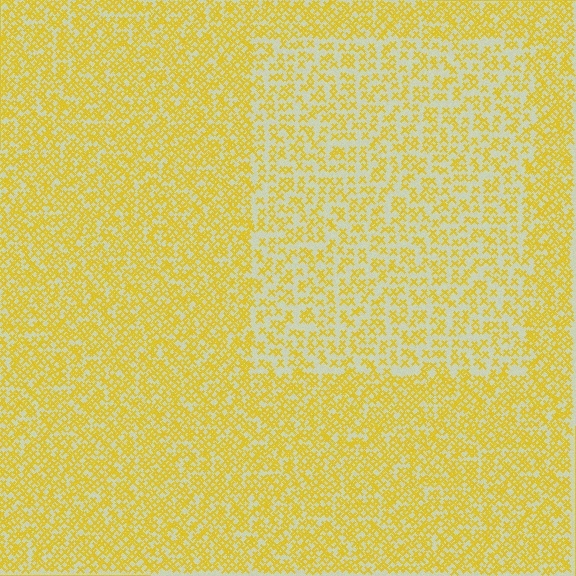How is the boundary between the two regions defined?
The boundary is defined by a change in element density (approximately 1.8x ratio). All elements are the same color, size, and shape.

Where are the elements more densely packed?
The elements are more densely packed outside the rectangle boundary.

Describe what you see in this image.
The image contains small yellow elements arranged at two different densities. A rectangle-shaped region is visible where the elements are less densely packed than the surrounding area.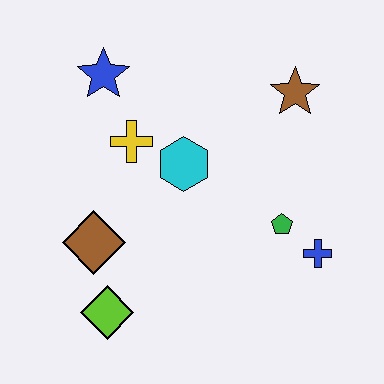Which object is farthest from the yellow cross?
The blue cross is farthest from the yellow cross.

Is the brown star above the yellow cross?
Yes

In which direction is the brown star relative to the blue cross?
The brown star is above the blue cross.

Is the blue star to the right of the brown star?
No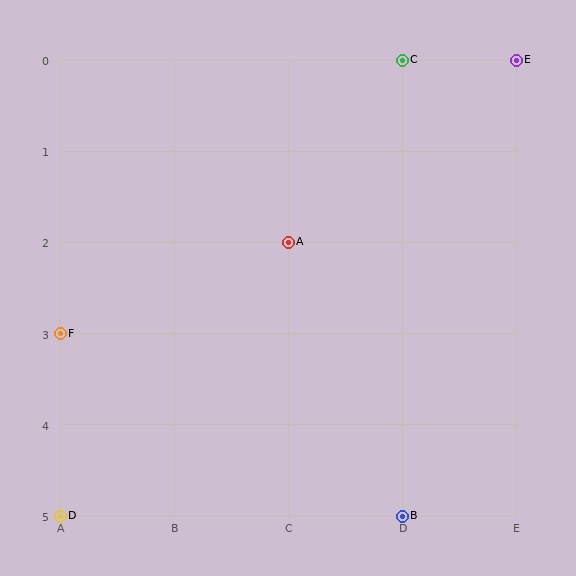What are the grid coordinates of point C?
Point C is at grid coordinates (D, 0).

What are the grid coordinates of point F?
Point F is at grid coordinates (A, 3).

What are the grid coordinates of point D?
Point D is at grid coordinates (A, 5).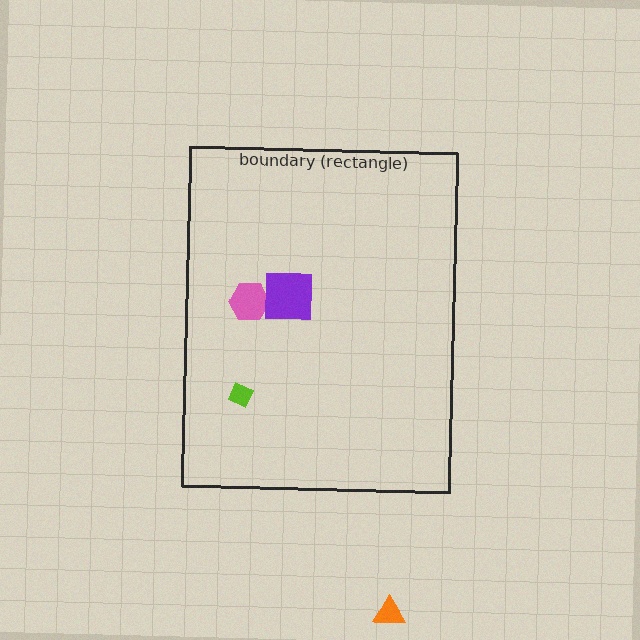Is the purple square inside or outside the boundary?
Inside.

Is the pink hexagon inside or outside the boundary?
Inside.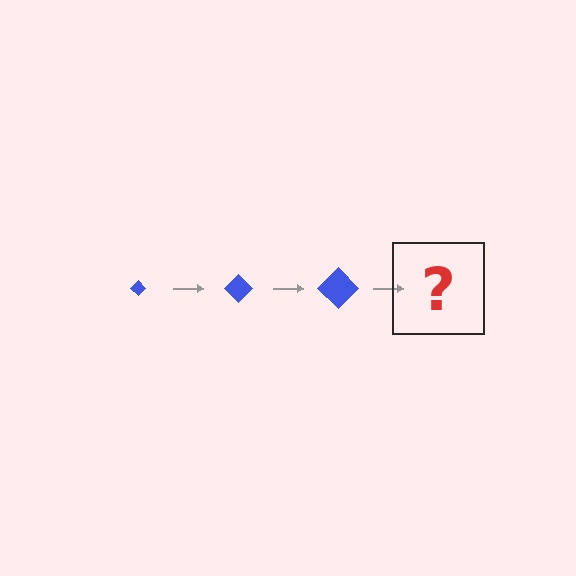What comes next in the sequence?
The next element should be a blue diamond, larger than the previous one.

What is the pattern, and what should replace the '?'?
The pattern is that the diamond gets progressively larger each step. The '?' should be a blue diamond, larger than the previous one.